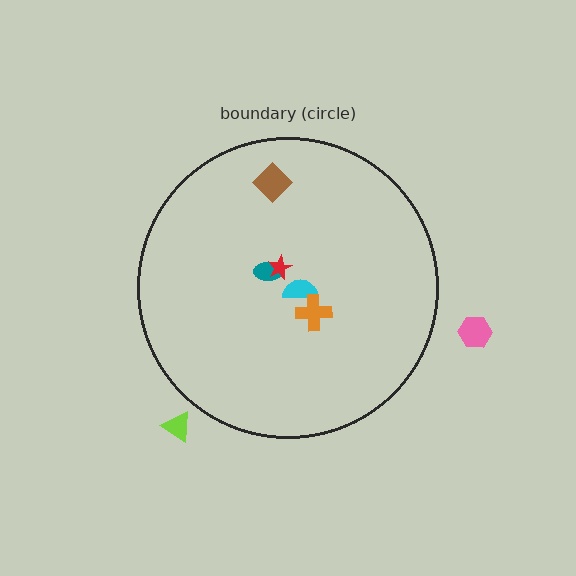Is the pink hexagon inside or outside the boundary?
Outside.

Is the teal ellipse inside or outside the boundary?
Inside.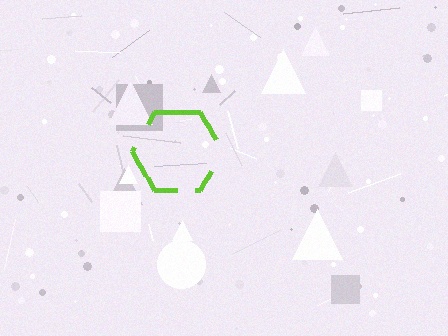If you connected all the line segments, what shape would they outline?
They would outline a hexagon.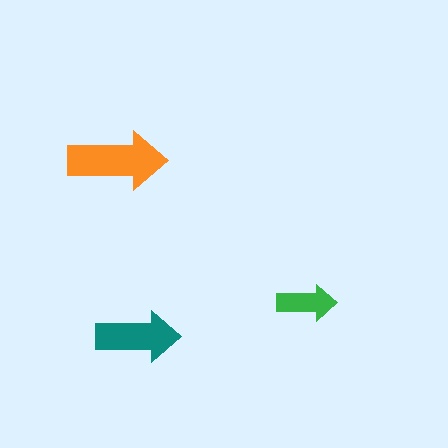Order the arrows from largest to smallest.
the orange one, the teal one, the green one.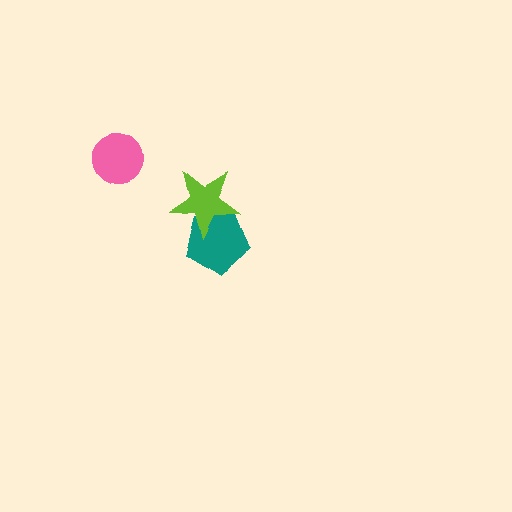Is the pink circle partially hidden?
No, no other shape covers it.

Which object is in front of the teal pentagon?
The lime star is in front of the teal pentagon.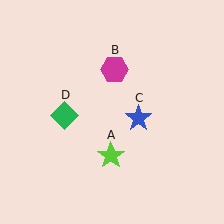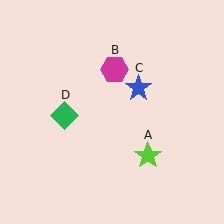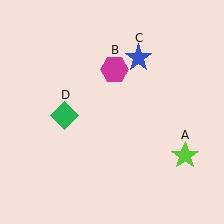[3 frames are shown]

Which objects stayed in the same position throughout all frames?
Magenta hexagon (object B) and green diamond (object D) remained stationary.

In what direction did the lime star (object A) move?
The lime star (object A) moved right.